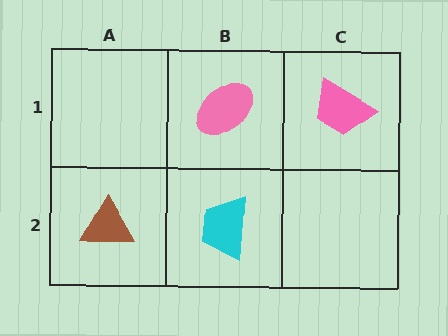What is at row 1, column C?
A pink trapezoid.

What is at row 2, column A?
A brown triangle.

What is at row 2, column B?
A cyan trapezoid.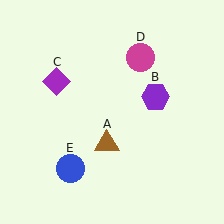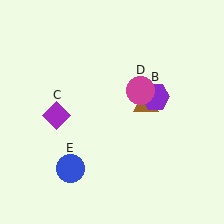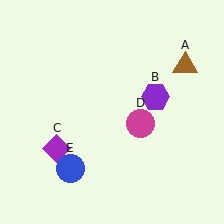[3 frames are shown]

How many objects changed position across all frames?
3 objects changed position: brown triangle (object A), purple diamond (object C), magenta circle (object D).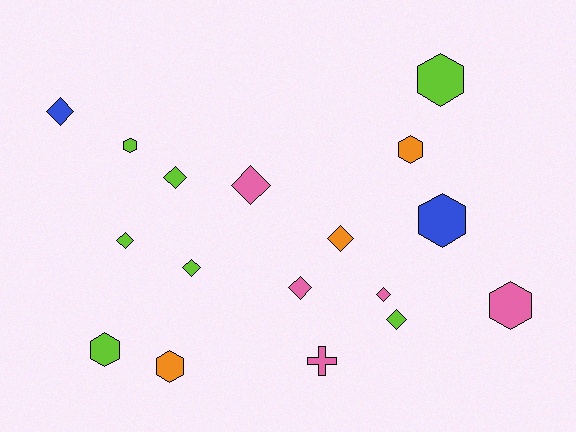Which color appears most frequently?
Lime, with 7 objects.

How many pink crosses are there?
There is 1 pink cross.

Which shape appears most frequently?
Diamond, with 9 objects.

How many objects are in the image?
There are 17 objects.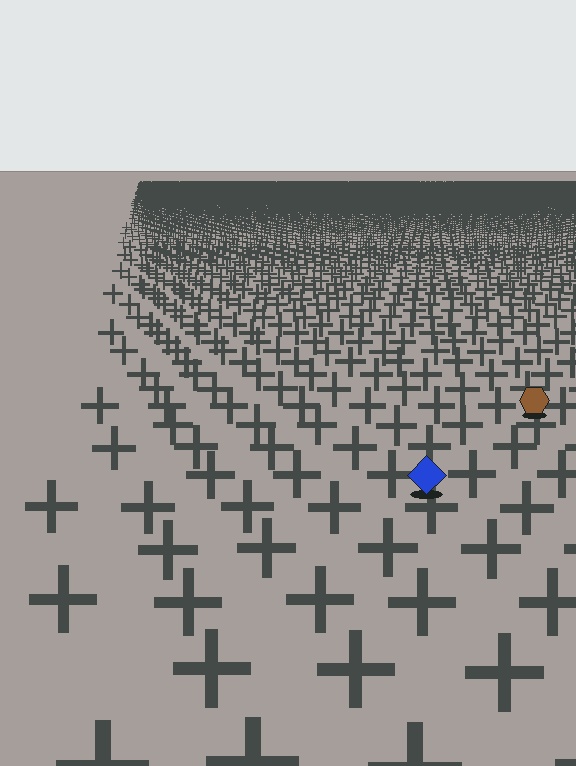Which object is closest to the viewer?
The blue diamond is closest. The texture marks near it are larger and more spread out.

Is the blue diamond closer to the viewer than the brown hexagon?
Yes. The blue diamond is closer — you can tell from the texture gradient: the ground texture is coarser near it.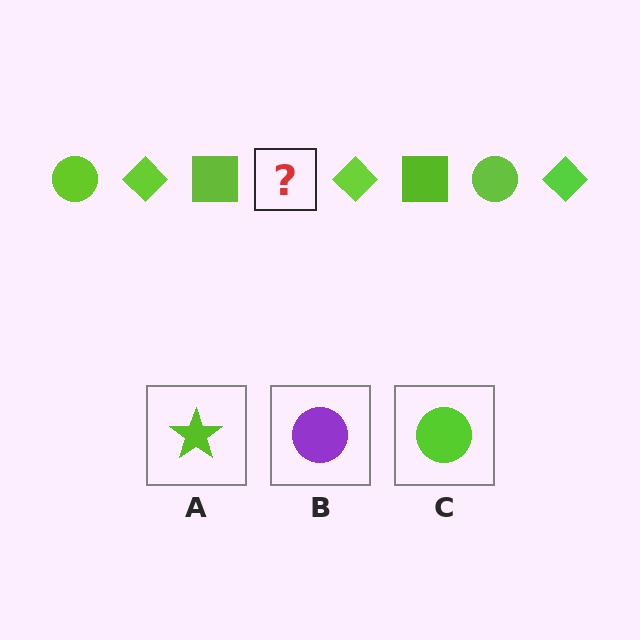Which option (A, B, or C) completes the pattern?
C.